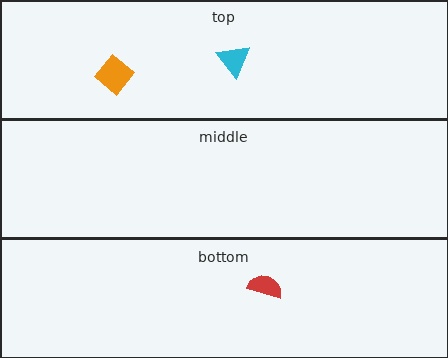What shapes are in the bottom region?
The red semicircle.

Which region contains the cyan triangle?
The top region.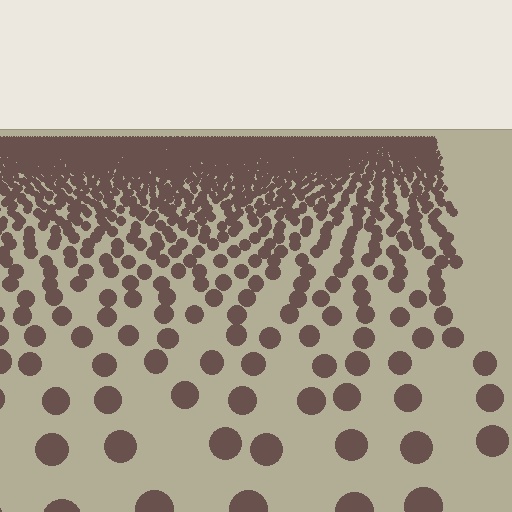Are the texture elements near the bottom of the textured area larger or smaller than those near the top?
Larger. Near the bottom, elements are closer to the viewer and appear at a bigger on-screen size.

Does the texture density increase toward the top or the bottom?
Density increases toward the top.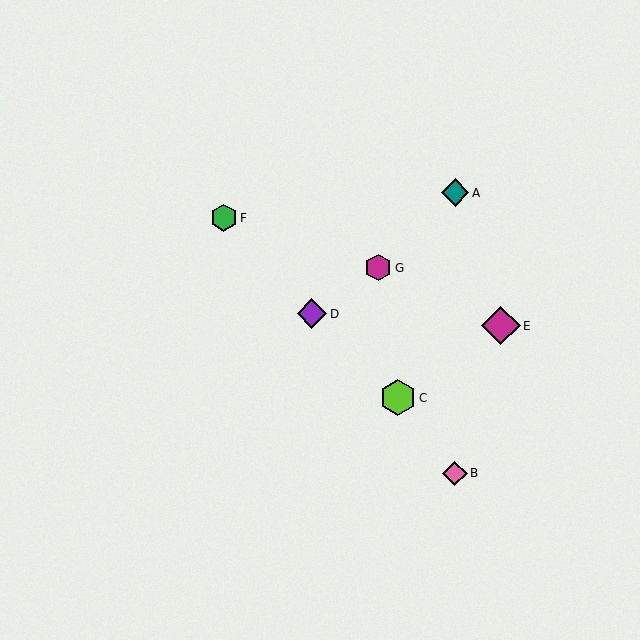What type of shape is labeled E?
Shape E is a magenta diamond.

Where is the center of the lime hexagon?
The center of the lime hexagon is at (398, 398).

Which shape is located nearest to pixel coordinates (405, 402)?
The lime hexagon (labeled C) at (398, 398) is nearest to that location.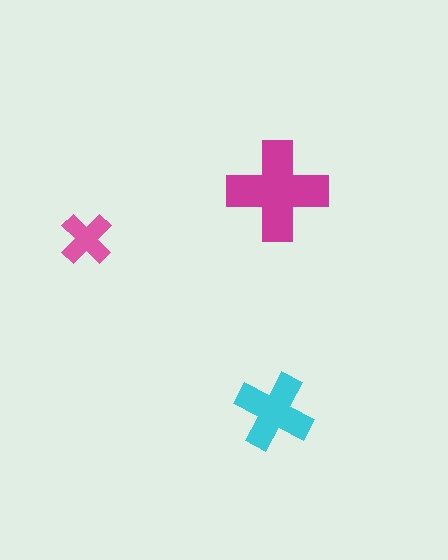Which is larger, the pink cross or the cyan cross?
The cyan one.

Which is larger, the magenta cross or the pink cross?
The magenta one.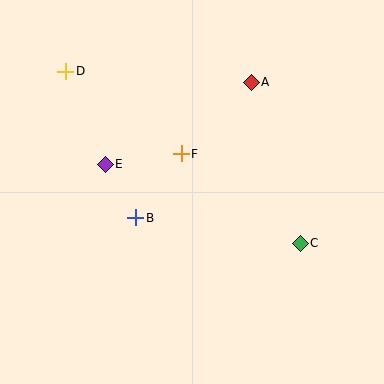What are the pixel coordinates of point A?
Point A is at (251, 82).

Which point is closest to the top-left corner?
Point D is closest to the top-left corner.